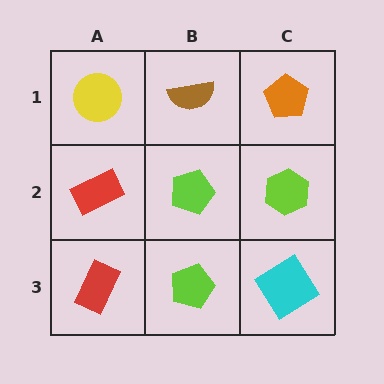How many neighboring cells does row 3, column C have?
2.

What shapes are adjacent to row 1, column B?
A lime pentagon (row 2, column B), a yellow circle (row 1, column A), an orange pentagon (row 1, column C).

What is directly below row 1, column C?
A lime hexagon.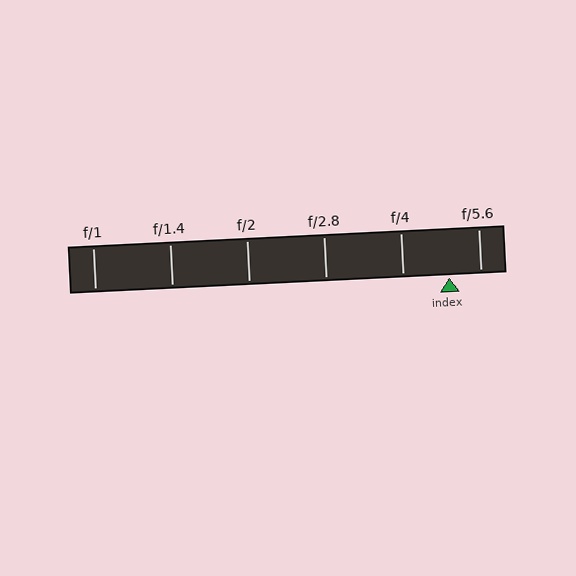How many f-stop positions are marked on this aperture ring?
There are 6 f-stop positions marked.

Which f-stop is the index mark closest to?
The index mark is closest to f/5.6.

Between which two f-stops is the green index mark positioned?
The index mark is between f/4 and f/5.6.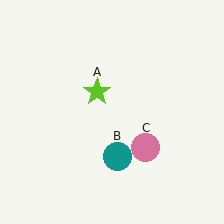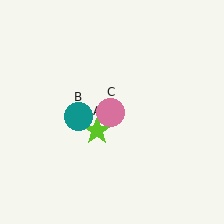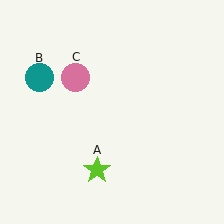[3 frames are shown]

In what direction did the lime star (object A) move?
The lime star (object A) moved down.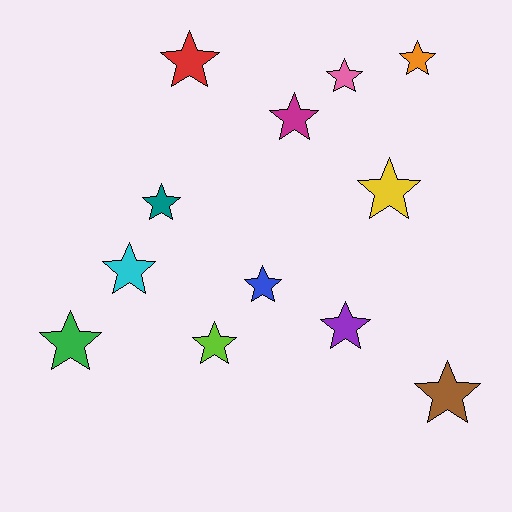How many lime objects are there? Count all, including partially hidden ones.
There is 1 lime object.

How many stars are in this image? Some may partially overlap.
There are 12 stars.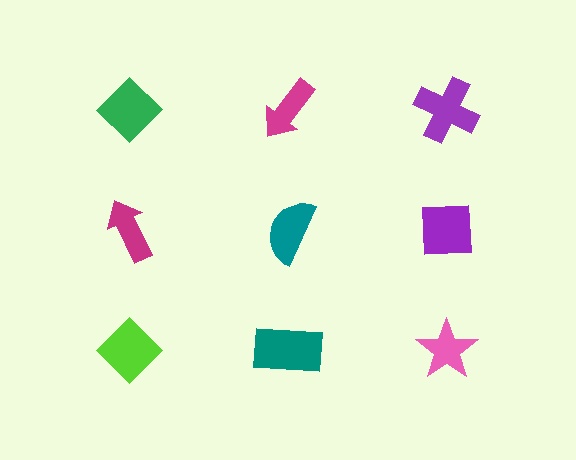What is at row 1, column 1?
A green diamond.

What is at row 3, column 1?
A lime diamond.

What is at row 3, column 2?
A teal rectangle.